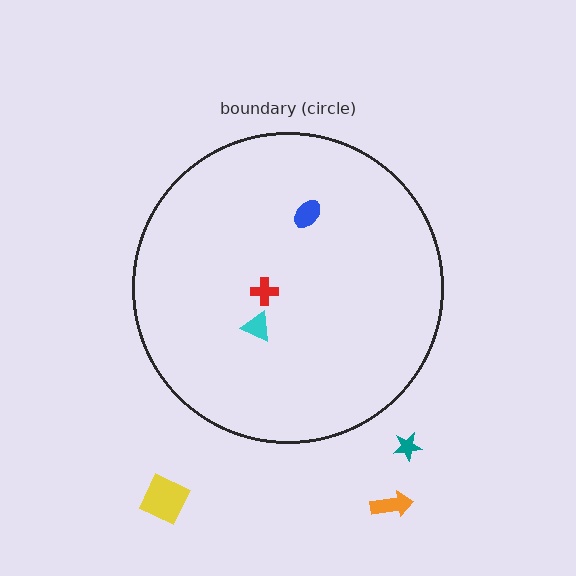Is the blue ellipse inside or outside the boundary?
Inside.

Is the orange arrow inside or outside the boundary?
Outside.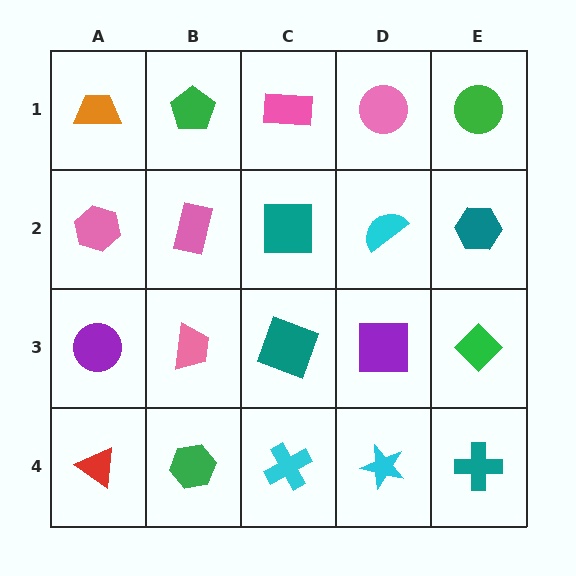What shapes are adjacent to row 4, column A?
A purple circle (row 3, column A), a green hexagon (row 4, column B).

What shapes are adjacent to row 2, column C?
A pink rectangle (row 1, column C), a teal square (row 3, column C), a pink rectangle (row 2, column B), a cyan semicircle (row 2, column D).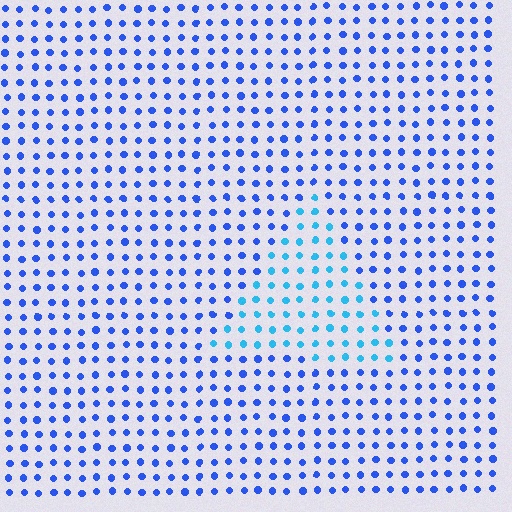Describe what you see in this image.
The image is filled with small blue elements in a uniform arrangement. A triangle-shaped region is visible where the elements are tinted to a slightly different hue, forming a subtle color boundary.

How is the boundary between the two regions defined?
The boundary is defined purely by a slight shift in hue (about 32 degrees). Spacing, size, and orientation are identical on both sides.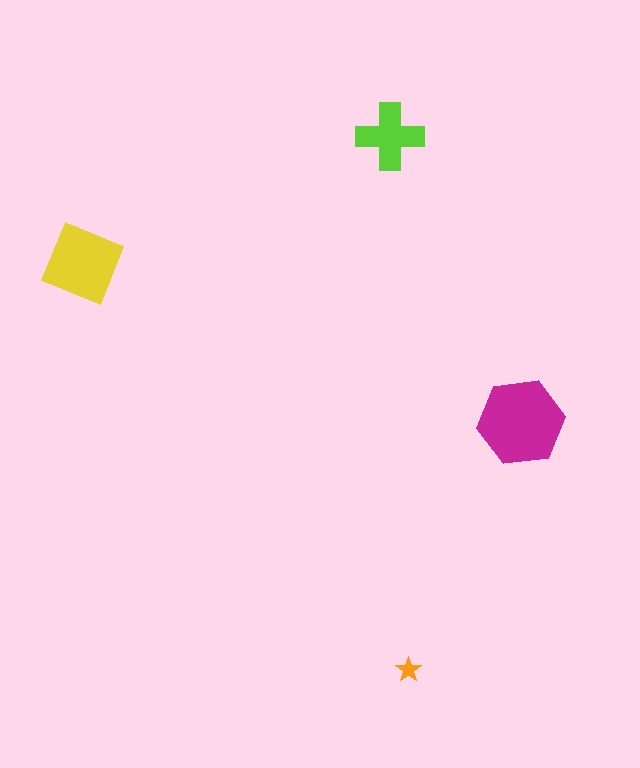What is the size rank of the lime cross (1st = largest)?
3rd.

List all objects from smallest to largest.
The orange star, the lime cross, the yellow square, the magenta hexagon.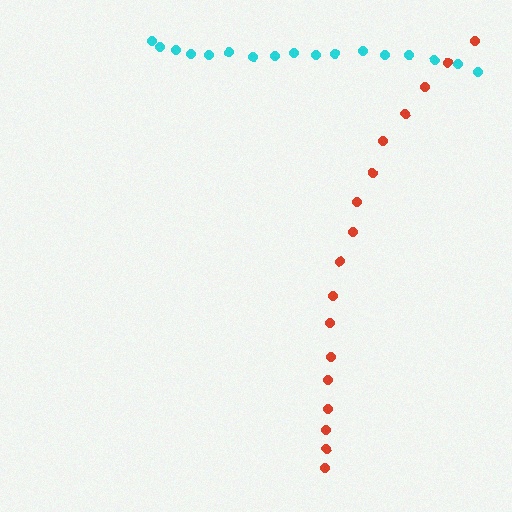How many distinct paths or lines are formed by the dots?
There are 2 distinct paths.